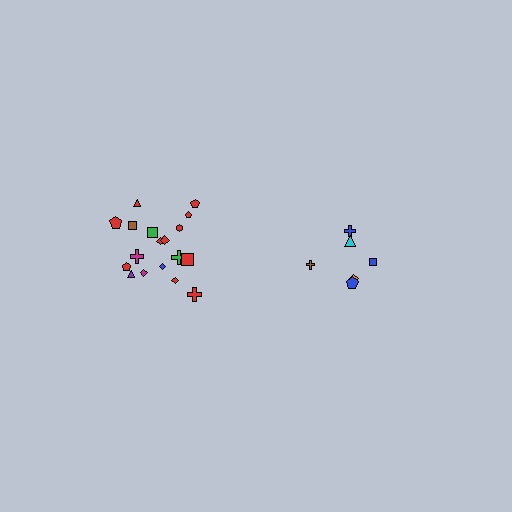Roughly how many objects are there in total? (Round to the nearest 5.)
Roughly 25 objects in total.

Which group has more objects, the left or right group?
The left group.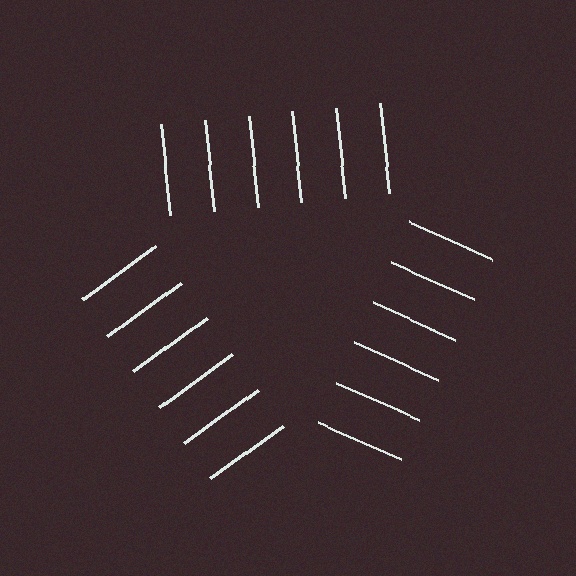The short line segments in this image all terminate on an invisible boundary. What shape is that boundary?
An illusory triangle — the line segments terminate on its edges but no continuous stroke is drawn.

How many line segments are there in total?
18 — 6 along each of the 3 edges.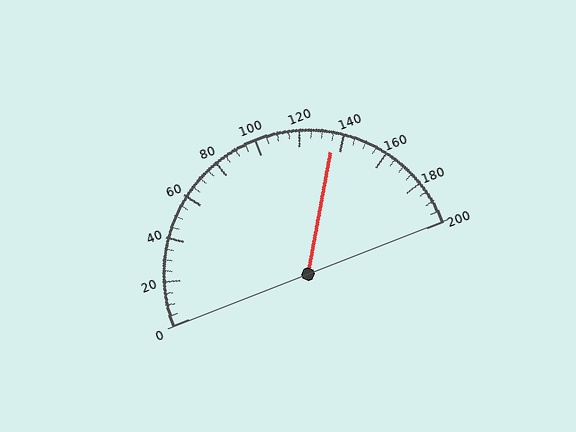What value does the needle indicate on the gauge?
The needle indicates approximately 135.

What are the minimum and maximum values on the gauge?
The gauge ranges from 0 to 200.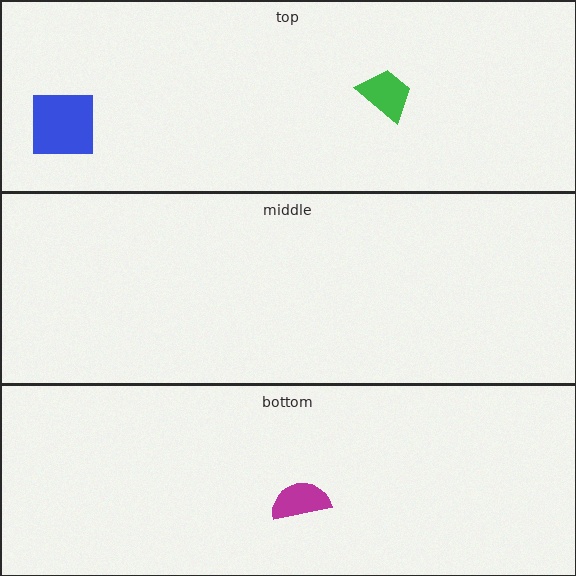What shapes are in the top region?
The blue square, the green trapezoid.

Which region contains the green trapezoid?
The top region.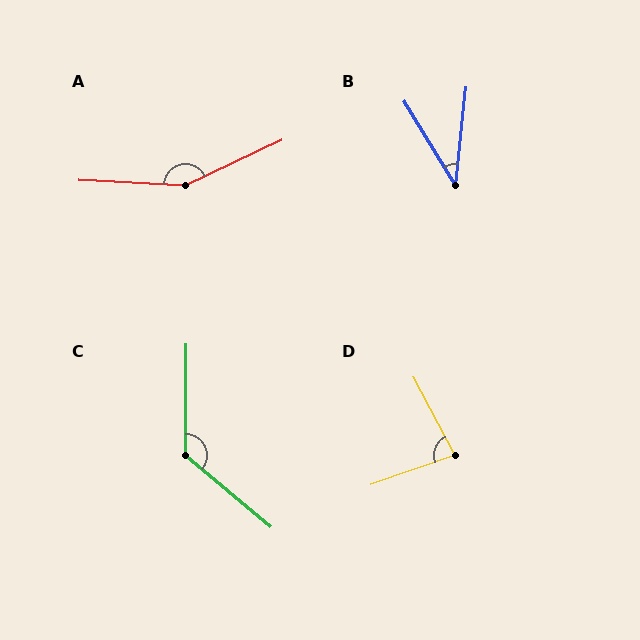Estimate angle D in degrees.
Approximately 82 degrees.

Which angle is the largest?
A, at approximately 152 degrees.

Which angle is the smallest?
B, at approximately 37 degrees.